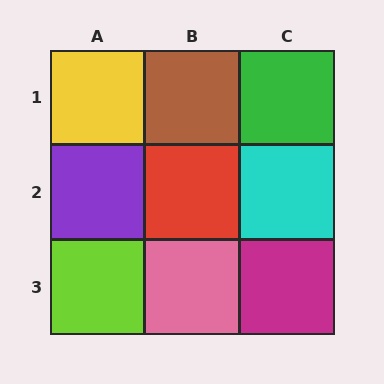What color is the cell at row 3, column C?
Magenta.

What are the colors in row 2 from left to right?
Purple, red, cyan.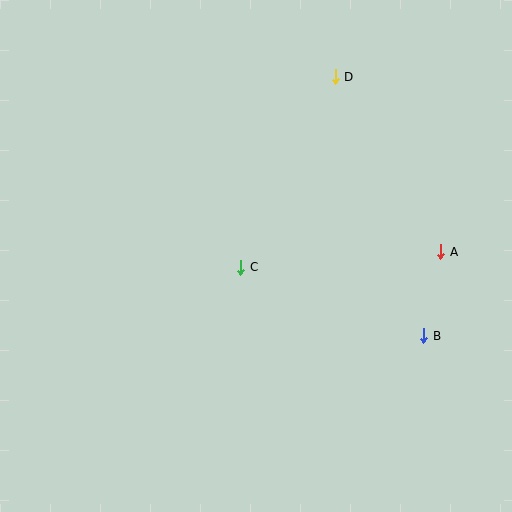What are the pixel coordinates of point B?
Point B is at (424, 336).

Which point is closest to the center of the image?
Point C at (241, 267) is closest to the center.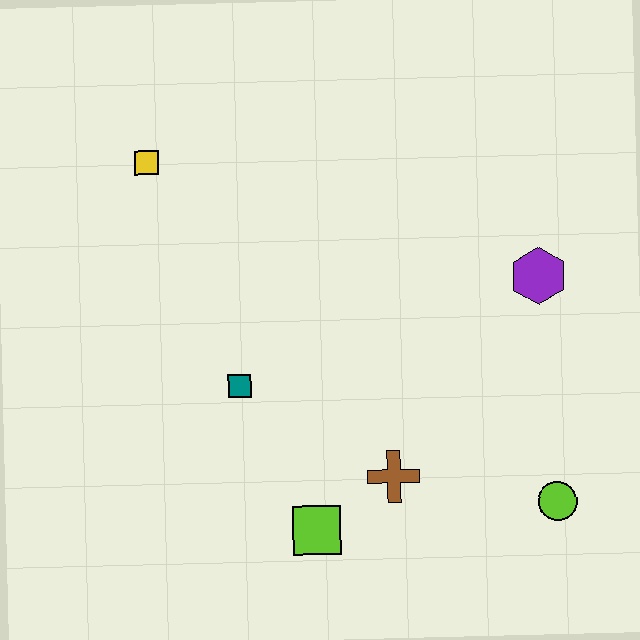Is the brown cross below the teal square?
Yes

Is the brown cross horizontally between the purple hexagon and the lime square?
Yes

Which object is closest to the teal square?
The lime square is closest to the teal square.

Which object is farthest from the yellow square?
The lime circle is farthest from the yellow square.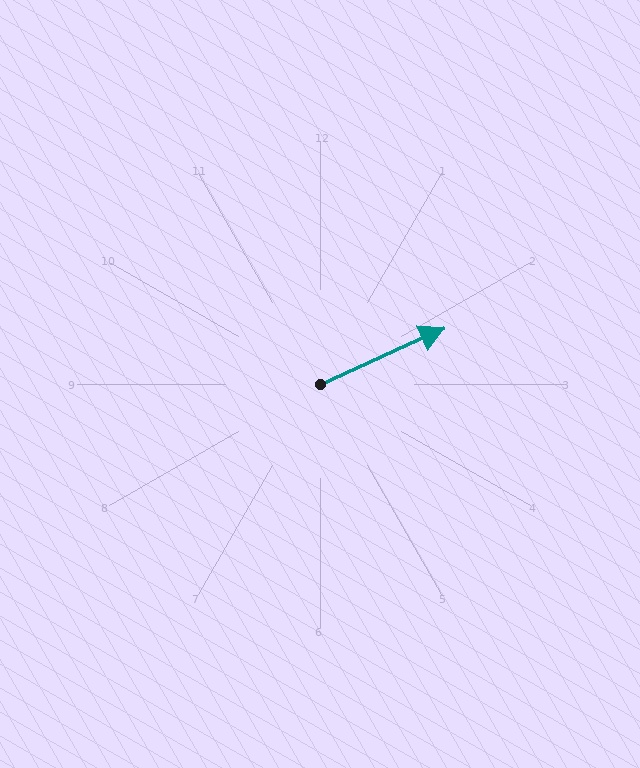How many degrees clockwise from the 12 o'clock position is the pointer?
Approximately 66 degrees.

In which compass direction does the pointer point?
Northeast.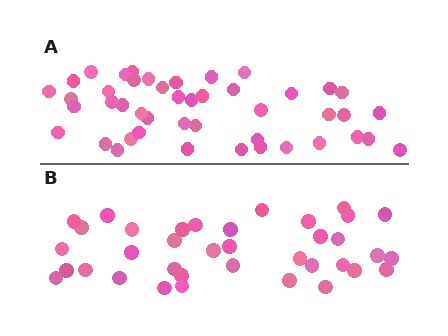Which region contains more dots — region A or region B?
Region A (the top region) has more dots.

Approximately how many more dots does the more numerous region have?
Region A has roughly 8 or so more dots than region B.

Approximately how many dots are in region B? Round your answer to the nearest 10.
About 40 dots. (The exact count is 37, which rounds to 40.)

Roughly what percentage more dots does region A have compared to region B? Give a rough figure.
About 20% more.